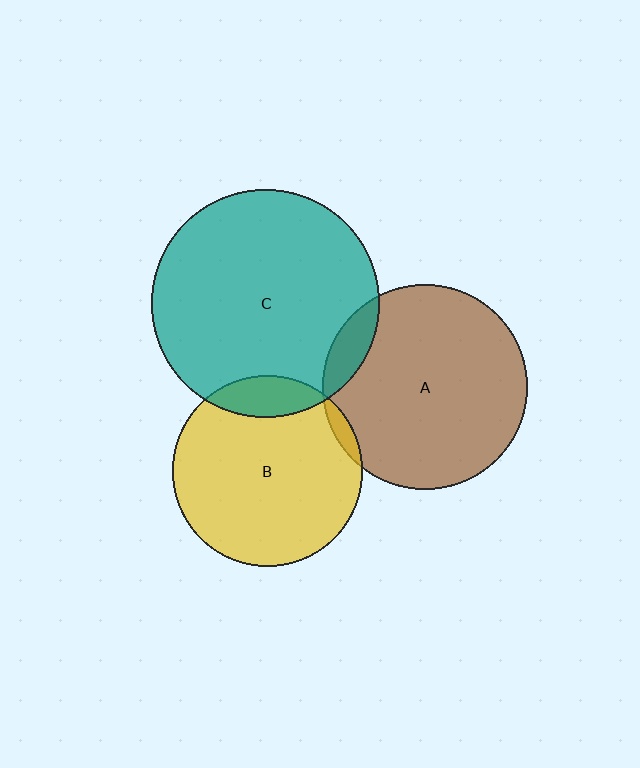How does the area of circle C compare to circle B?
Approximately 1.4 times.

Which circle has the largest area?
Circle C (teal).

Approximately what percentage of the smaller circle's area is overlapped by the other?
Approximately 5%.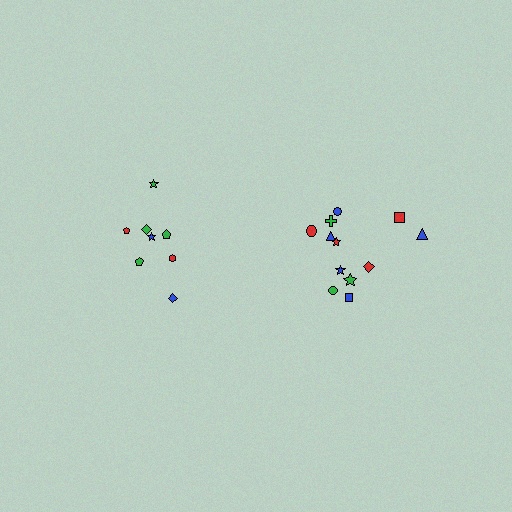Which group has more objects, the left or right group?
The right group.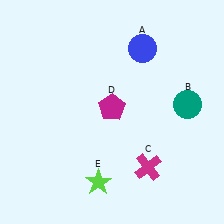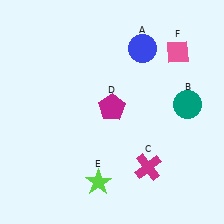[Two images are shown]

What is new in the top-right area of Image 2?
A pink diamond (F) was added in the top-right area of Image 2.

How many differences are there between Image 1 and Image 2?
There is 1 difference between the two images.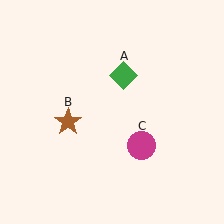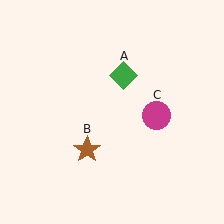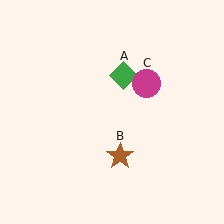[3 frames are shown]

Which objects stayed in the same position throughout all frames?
Green diamond (object A) remained stationary.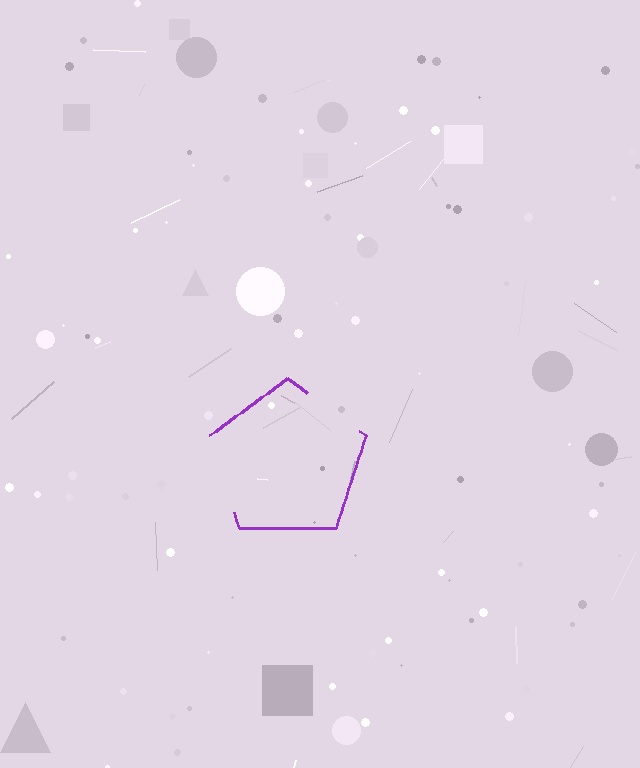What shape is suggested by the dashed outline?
The dashed outline suggests a pentagon.